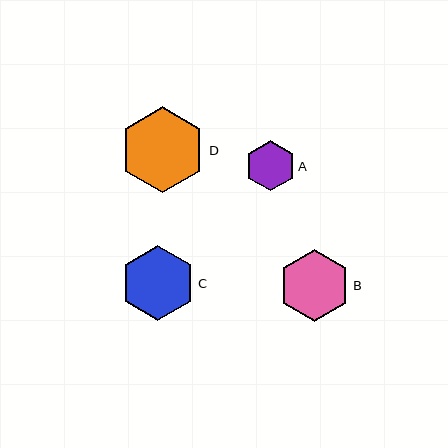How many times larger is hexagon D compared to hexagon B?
Hexagon D is approximately 1.2 times the size of hexagon B.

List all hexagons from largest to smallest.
From largest to smallest: D, C, B, A.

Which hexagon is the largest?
Hexagon D is the largest with a size of approximately 86 pixels.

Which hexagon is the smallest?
Hexagon A is the smallest with a size of approximately 50 pixels.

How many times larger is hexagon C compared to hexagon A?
Hexagon C is approximately 1.5 times the size of hexagon A.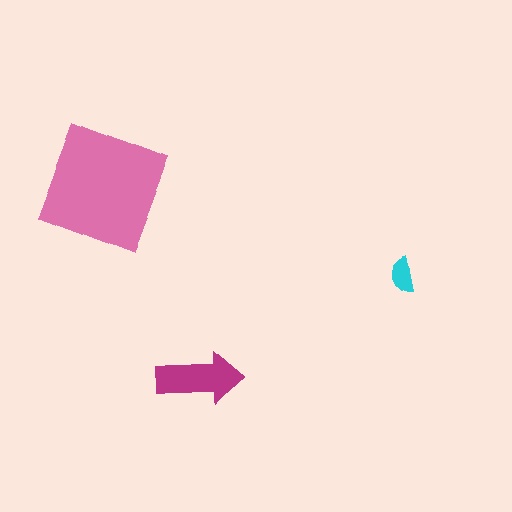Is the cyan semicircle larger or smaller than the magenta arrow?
Smaller.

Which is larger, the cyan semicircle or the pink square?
The pink square.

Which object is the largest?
The pink square.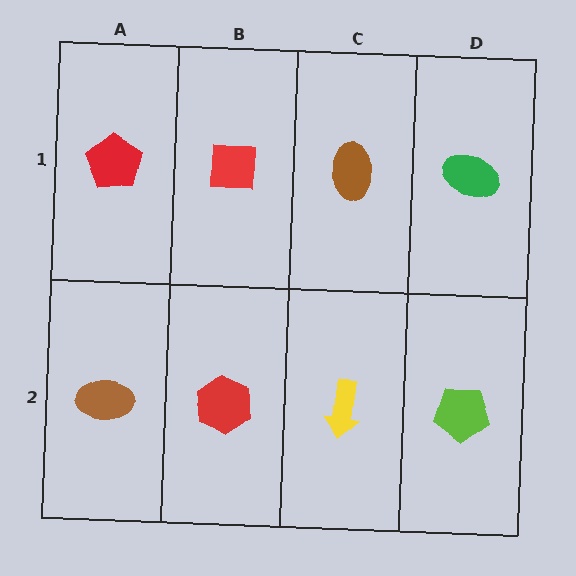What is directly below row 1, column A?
A brown ellipse.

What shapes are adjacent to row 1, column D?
A lime pentagon (row 2, column D), a brown ellipse (row 1, column C).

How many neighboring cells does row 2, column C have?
3.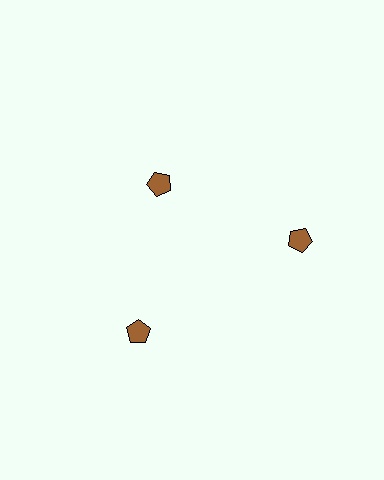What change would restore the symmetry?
The symmetry would be restored by moving it outward, back onto the ring so that all 3 pentagons sit at equal angles and equal distance from the center.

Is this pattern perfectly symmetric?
No. The 3 brown pentagons are arranged in a ring, but one element near the 11 o'clock position is pulled inward toward the center, breaking the 3-fold rotational symmetry.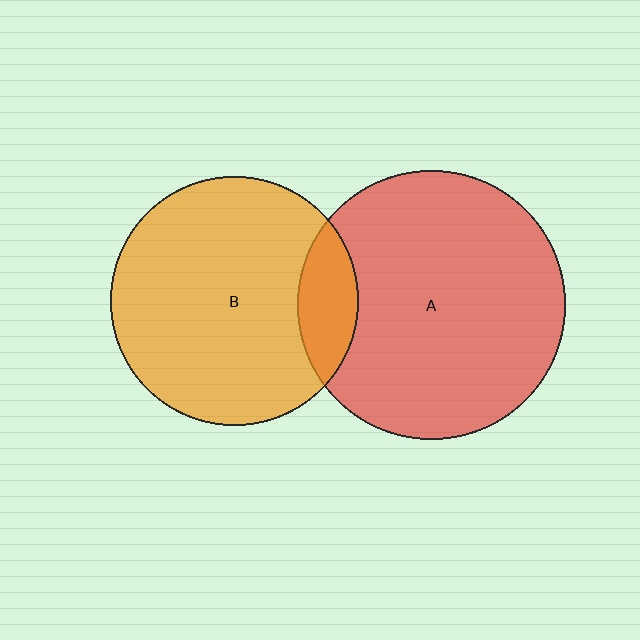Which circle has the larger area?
Circle A (red).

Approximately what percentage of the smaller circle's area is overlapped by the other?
Approximately 15%.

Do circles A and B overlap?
Yes.